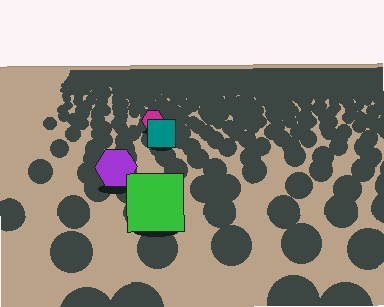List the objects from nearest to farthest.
From nearest to farthest: the green square, the purple hexagon, the teal square, the magenta hexagon.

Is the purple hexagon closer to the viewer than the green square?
No. The green square is closer — you can tell from the texture gradient: the ground texture is coarser near it.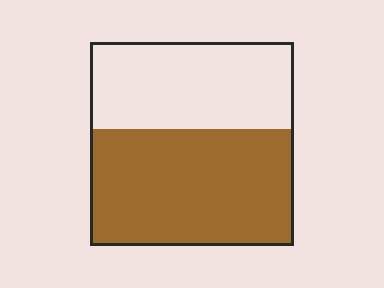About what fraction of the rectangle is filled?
About three fifths (3/5).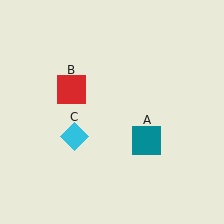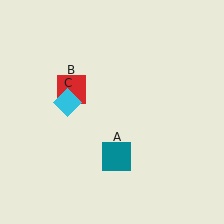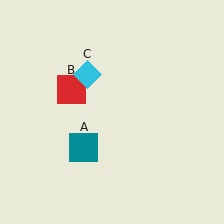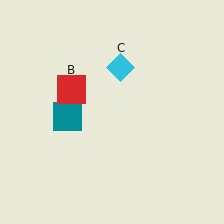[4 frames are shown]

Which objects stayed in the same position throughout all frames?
Red square (object B) remained stationary.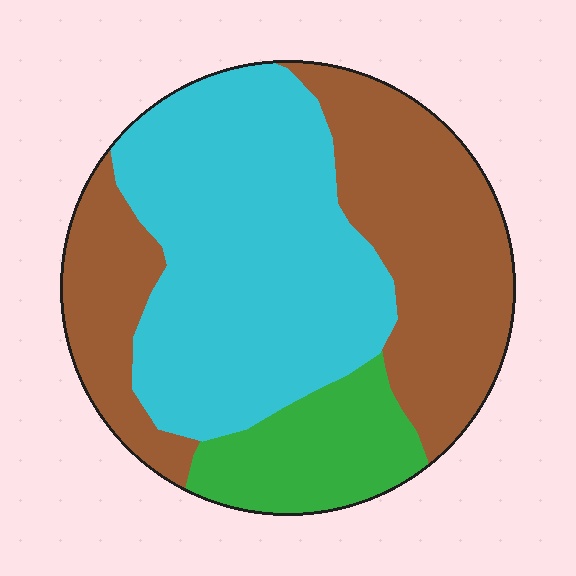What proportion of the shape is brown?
Brown takes up between a third and a half of the shape.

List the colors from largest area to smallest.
From largest to smallest: cyan, brown, green.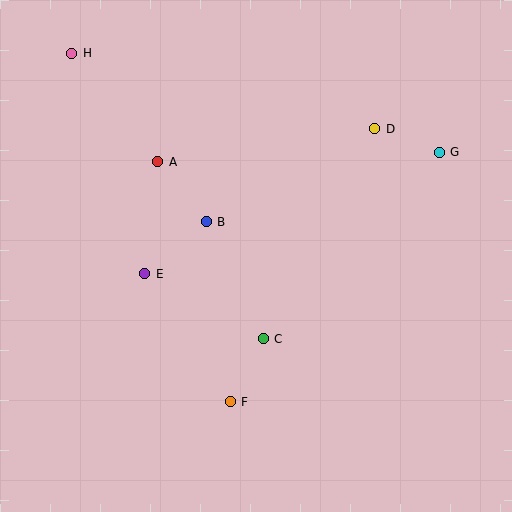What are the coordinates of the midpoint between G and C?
The midpoint between G and C is at (351, 246).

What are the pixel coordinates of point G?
Point G is at (439, 152).